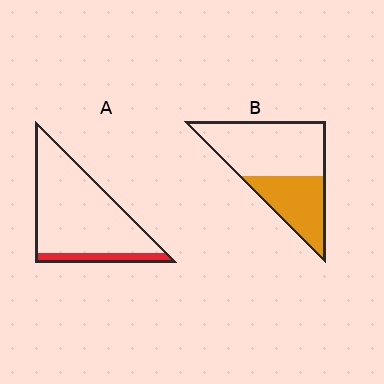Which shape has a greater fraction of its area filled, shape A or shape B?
Shape B.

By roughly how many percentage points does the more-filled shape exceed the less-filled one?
By roughly 25 percentage points (B over A).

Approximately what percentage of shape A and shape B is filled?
A is approximately 15% and B is approximately 40%.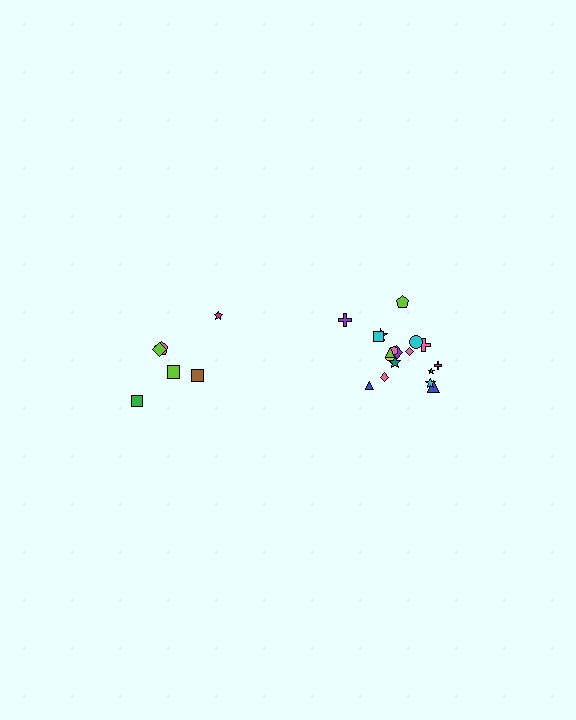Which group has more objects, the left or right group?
The right group.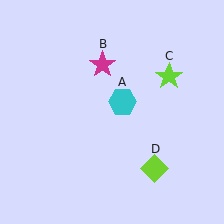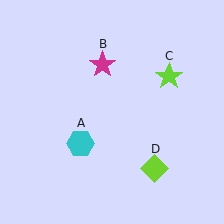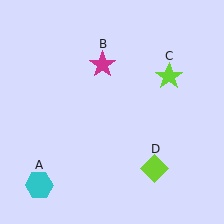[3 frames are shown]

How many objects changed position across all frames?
1 object changed position: cyan hexagon (object A).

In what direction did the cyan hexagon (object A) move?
The cyan hexagon (object A) moved down and to the left.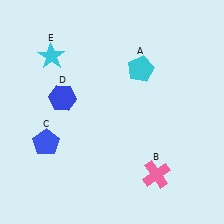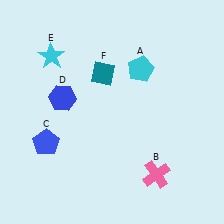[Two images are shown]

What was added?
A teal diamond (F) was added in Image 2.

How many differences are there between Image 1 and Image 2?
There is 1 difference between the two images.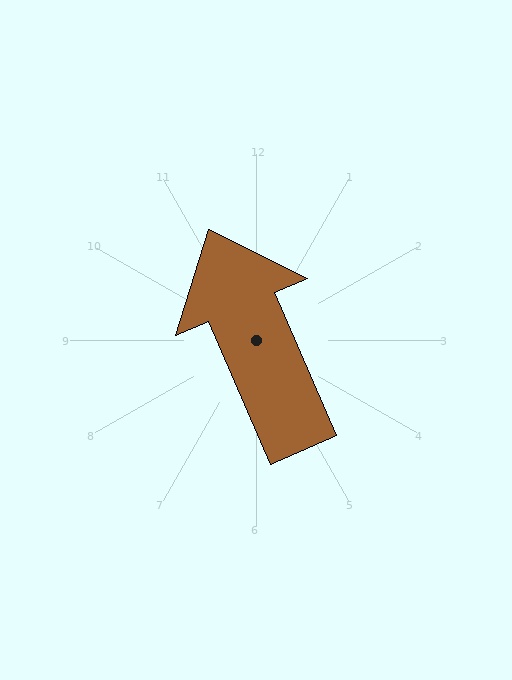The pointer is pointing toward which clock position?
Roughly 11 o'clock.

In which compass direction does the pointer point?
Northwest.